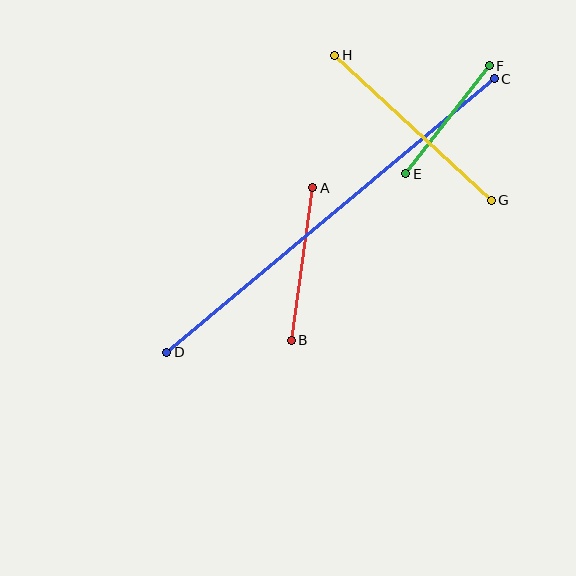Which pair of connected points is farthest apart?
Points C and D are farthest apart.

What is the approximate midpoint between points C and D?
The midpoint is at approximately (331, 215) pixels.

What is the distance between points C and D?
The distance is approximately 427 pixels.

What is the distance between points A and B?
The distance is approximately 154 pixels.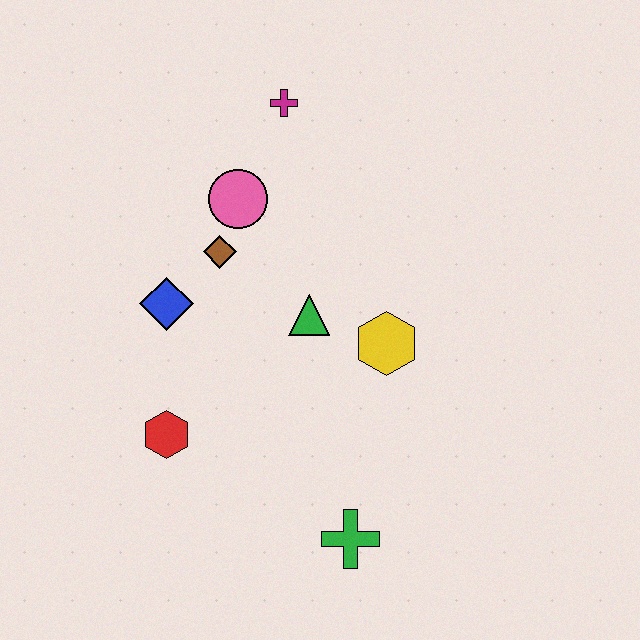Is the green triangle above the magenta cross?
No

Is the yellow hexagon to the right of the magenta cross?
Yes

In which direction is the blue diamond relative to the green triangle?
The blue diamond is to the left of the green triangle.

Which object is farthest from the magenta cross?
The green cross is farthest from the magenta cross.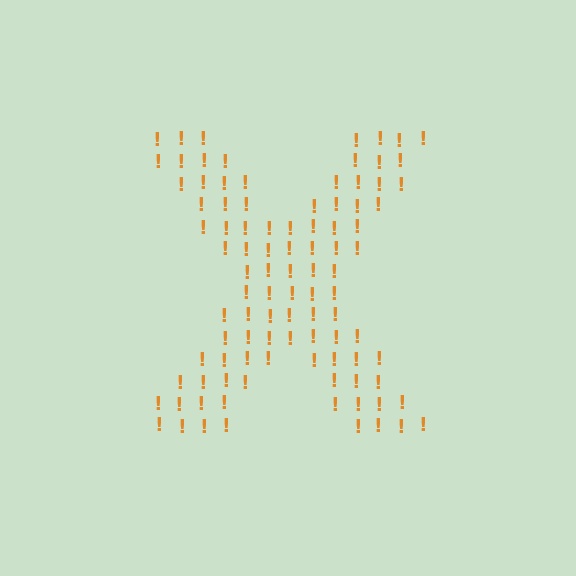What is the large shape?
The large shape is the letter X.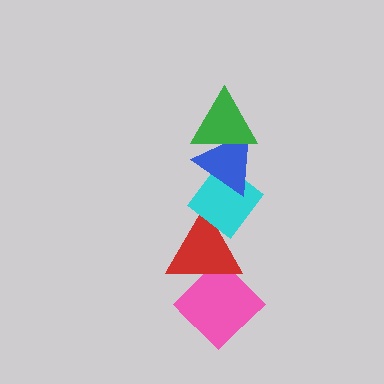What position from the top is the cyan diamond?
The cyan diamond is 3rd from the top.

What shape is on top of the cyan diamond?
The blue triangle is on top of the cyan diamond.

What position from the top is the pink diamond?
The pink diamond is 5th from the top.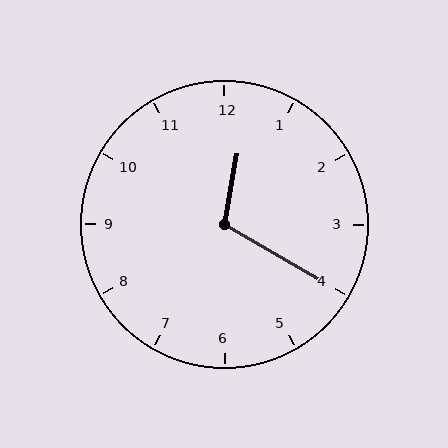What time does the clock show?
12:20.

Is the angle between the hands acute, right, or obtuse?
It is obtuse.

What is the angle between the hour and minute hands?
Approximately 110 degrees.